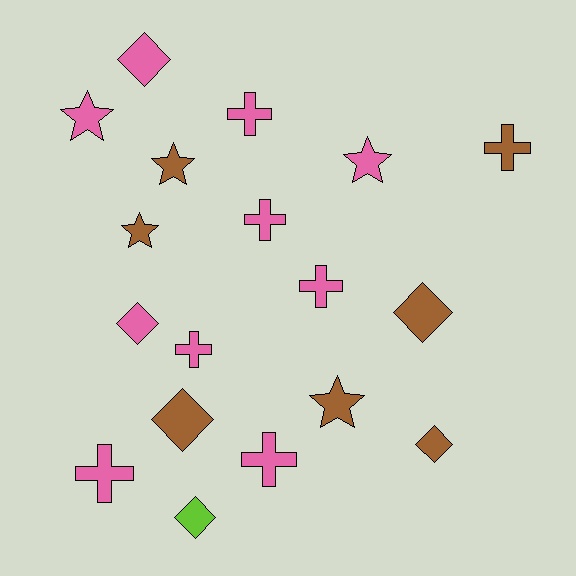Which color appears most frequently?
Pink, with 10 objects.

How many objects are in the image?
There are 18 objects.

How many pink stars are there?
There are 2 pink stars.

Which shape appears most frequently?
Cross, with 7 objects.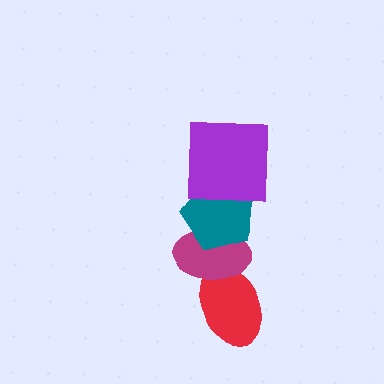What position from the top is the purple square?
The purple square is 1st from the top.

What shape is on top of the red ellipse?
The magenta ellipse is on top of the red ellipse.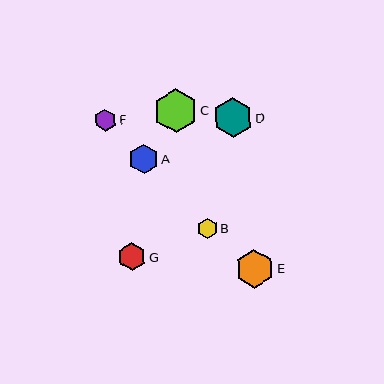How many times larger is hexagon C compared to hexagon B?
Hexagon C is approximately 2.1 times the size of hexagon B.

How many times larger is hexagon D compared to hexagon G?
Hexagon D is approximately 1.4 times the size of hexagon G.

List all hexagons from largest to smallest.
From largest to smallest: C, D, E, A, G, F, B.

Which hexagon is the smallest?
Hexagon B is the smallest with a size of approximately 21 pixels.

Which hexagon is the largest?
Hexagon C is the largest with a size of approximately 44 pixels.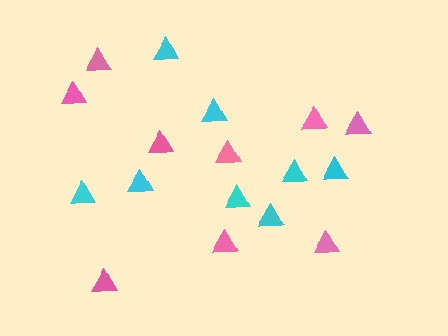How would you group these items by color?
There are 2 groups: one group of cyan triangles (8) and one group of pink triangles (9).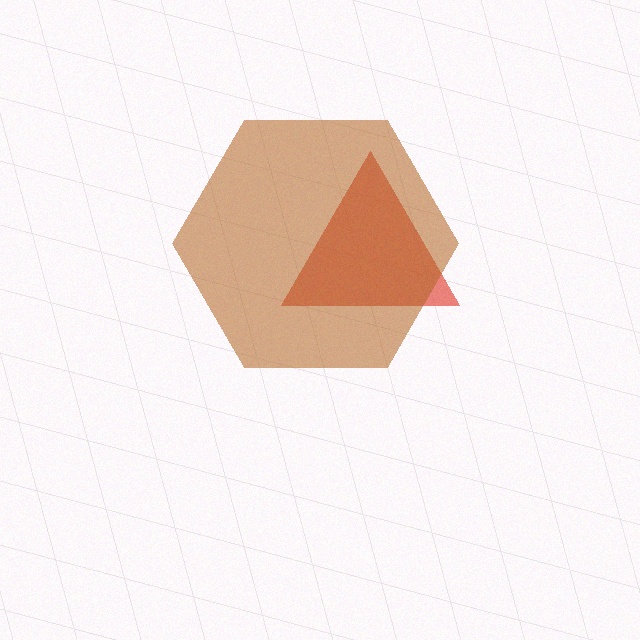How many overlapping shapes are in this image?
There are 2 overlapping shapes in the image.